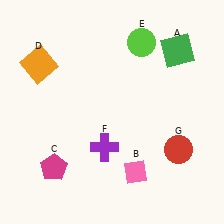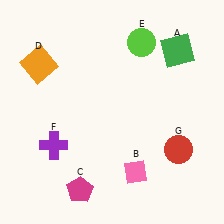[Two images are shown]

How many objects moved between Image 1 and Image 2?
2 objects moved between the two images.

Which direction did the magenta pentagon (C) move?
The magenta pentagon (C) moved right.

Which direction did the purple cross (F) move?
The purple cross (F) moved left.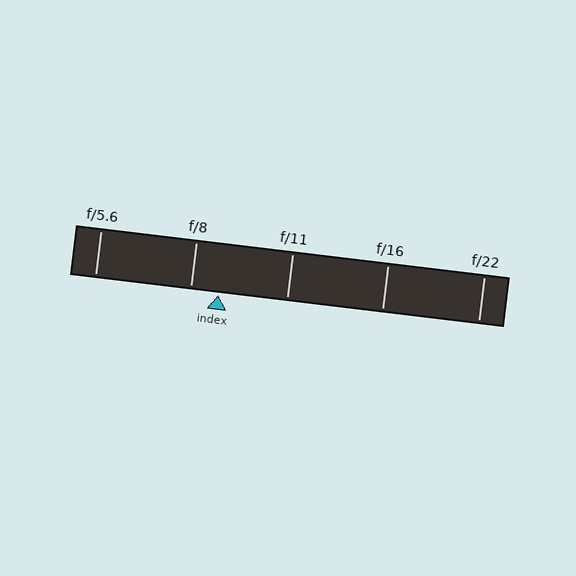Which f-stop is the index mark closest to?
The index mark is closest to f/8.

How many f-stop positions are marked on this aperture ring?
There are 5 f-stop positions marked.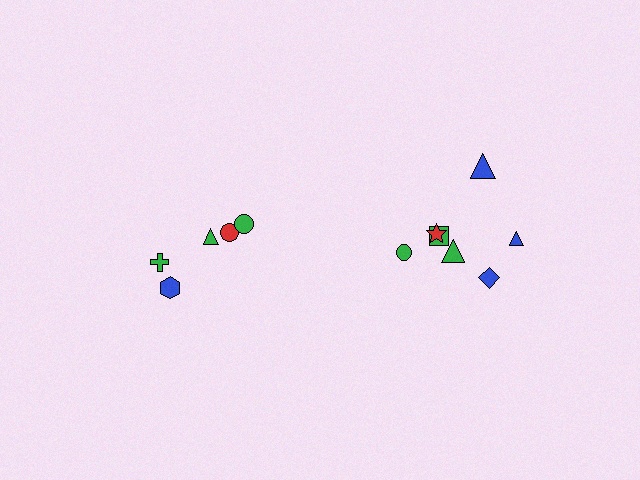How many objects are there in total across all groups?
There are 12 objects.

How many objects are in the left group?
There are 5 objects.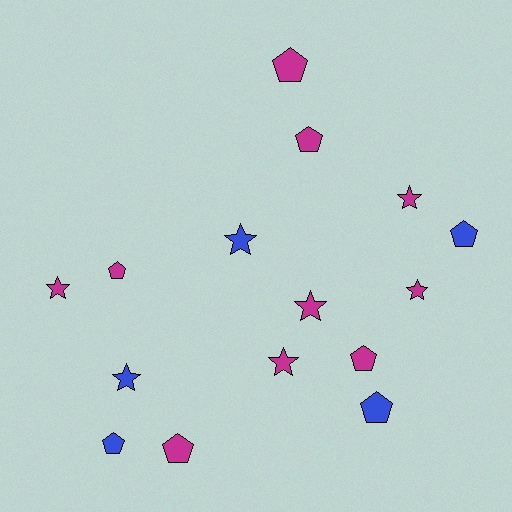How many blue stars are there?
There are 2 blue stars.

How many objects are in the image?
There are 15 objects.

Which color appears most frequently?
Magenta, with 10 objects.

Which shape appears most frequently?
Pentagon, with 8 objects.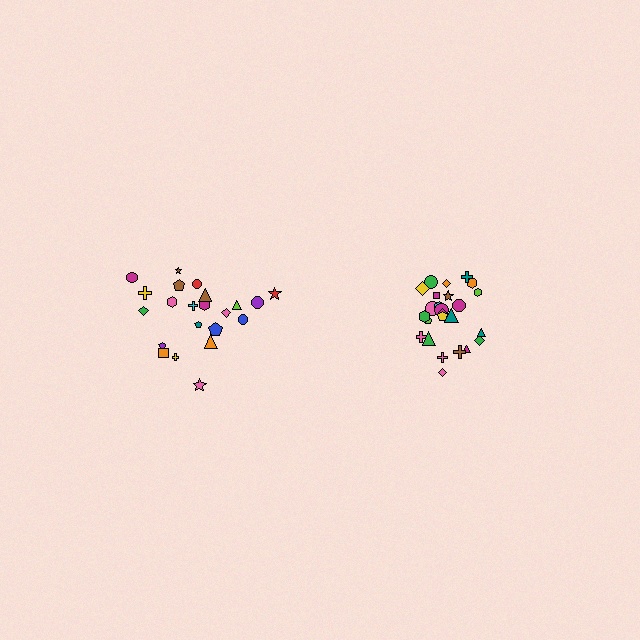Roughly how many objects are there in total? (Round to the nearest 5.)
Roughly 45 objects in total.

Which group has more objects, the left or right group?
The right group.